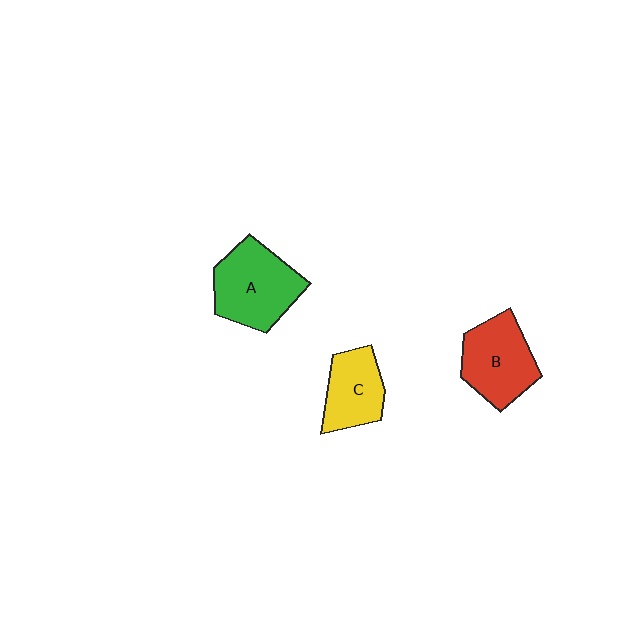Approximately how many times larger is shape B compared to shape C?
Approximately 1.3 times.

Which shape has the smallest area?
Shape C (yellow).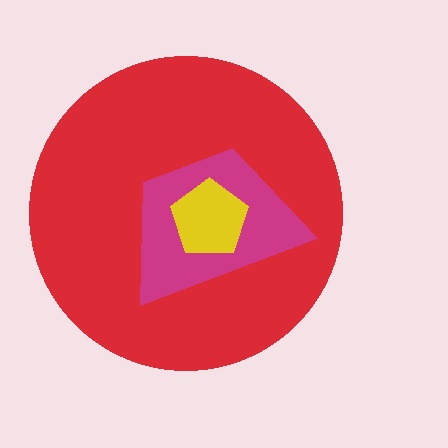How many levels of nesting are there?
3.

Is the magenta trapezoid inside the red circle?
Yes.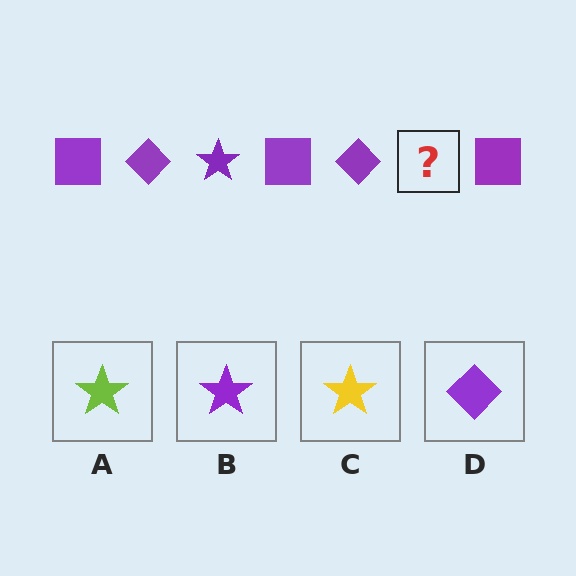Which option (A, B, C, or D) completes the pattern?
B.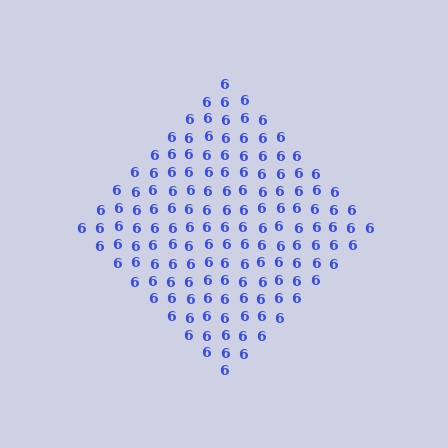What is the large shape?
The large shape is a diamond.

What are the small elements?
The small elements are digit 6's.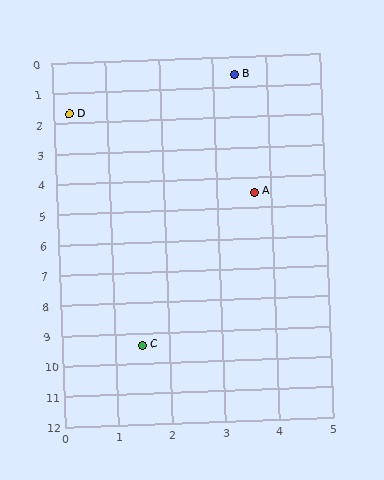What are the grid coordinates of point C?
Point C is at approximately (1.5, 9.4).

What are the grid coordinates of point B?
Point B is at approximately (3.4, 0.6).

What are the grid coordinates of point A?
Point A is at approximately (3.7, 4.5).